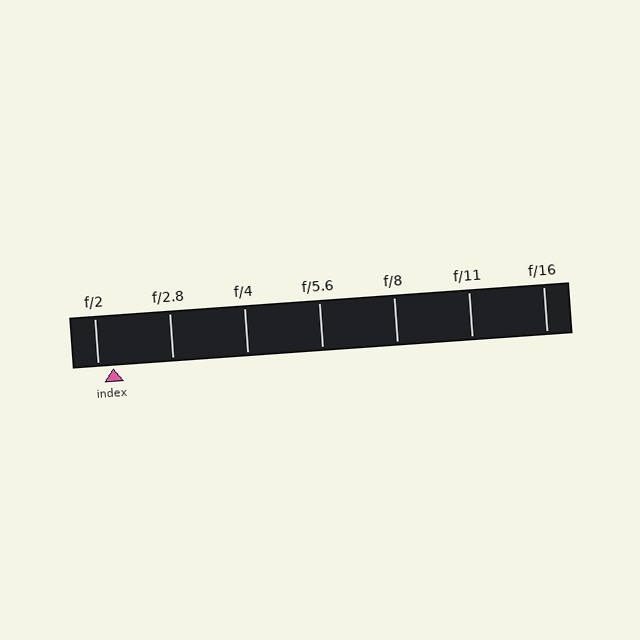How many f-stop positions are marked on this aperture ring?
There are 7 f-stop positions marked.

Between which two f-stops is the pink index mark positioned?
The index mark is between f/2 and f/2.8.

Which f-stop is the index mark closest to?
The index mark is closest to f/2.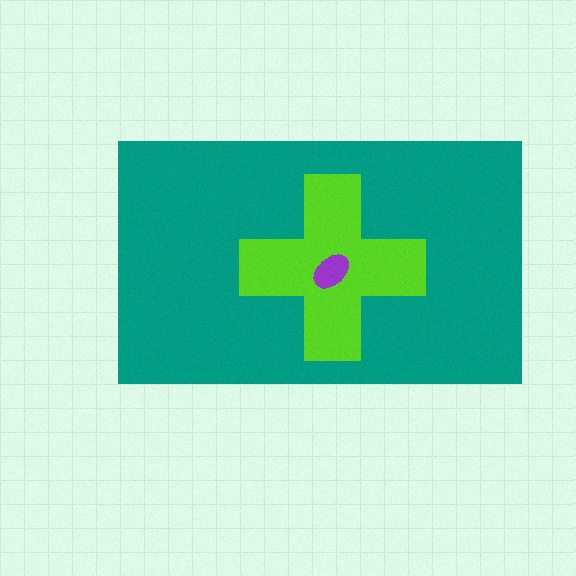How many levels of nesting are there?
3.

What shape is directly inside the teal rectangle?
The lime cross.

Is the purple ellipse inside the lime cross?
Yes.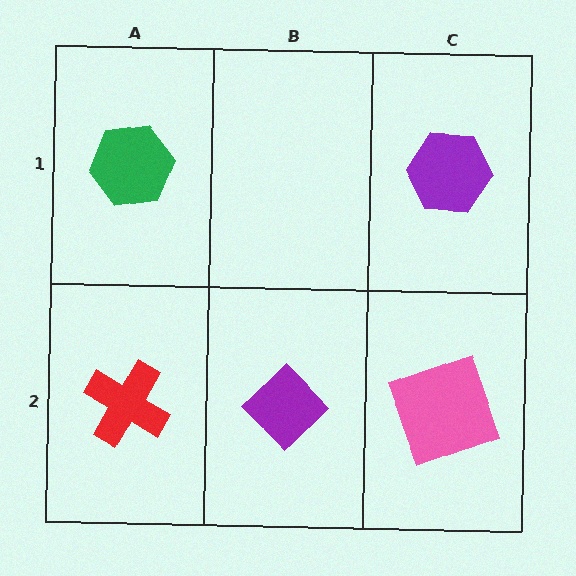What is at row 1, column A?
A green hexagon.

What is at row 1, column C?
A purple hexagon.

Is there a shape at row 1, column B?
No, that cell is empty.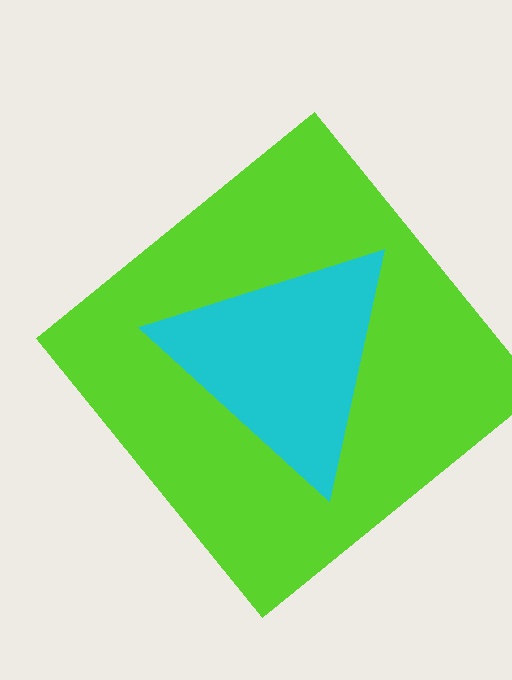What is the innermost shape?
The cyan triangle.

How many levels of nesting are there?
2.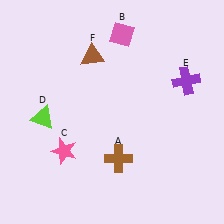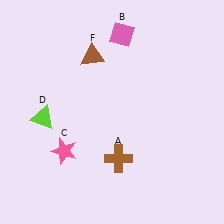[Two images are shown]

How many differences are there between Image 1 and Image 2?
There is 1 difference between the two images.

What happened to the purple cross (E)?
The purple cross (E) was removed in Image 2. It was in the top-right area of Image 1.